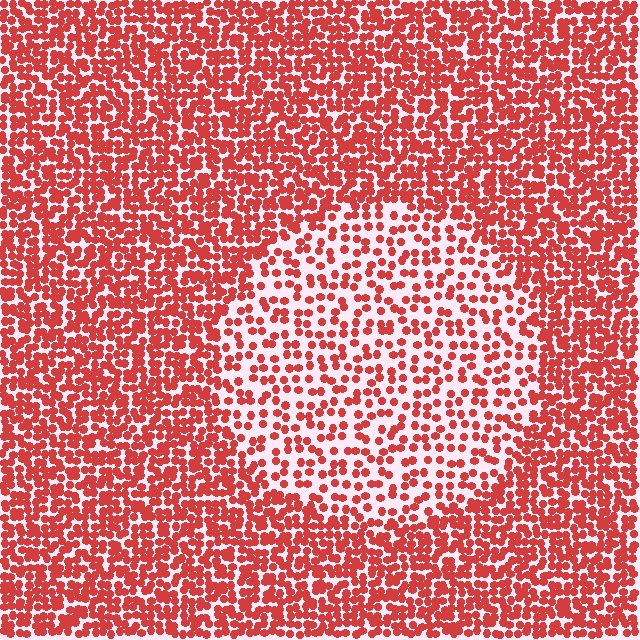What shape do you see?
I see a circle.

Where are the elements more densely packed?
The elements are more densely packed outside the circle boundary.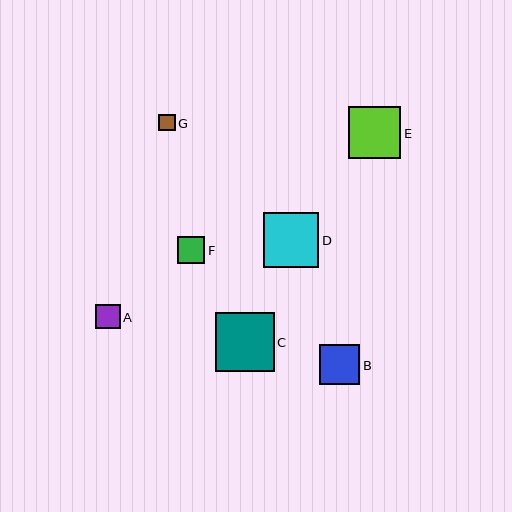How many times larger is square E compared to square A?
Square E is approximately 2.1 times the size of square A.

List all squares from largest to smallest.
From largest to smallest: C, D, E, B, F, A, G.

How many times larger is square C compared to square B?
Square C is approximately 1.5 times the size of square B.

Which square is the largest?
Square C is the largest with a size of approximately 59 pixels.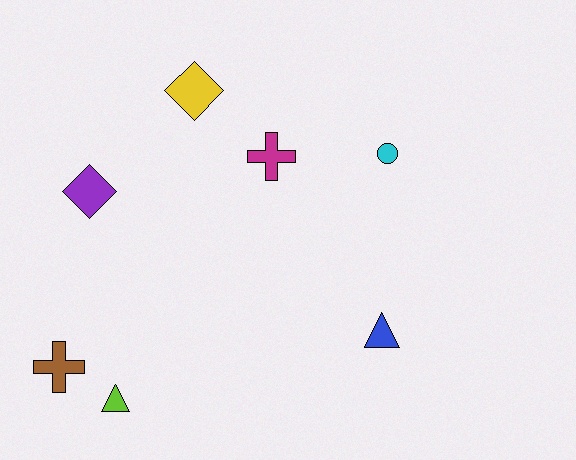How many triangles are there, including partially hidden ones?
There are 2 triangles.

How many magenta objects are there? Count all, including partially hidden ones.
There is 1 magenta object.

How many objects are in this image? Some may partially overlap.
There are 7 objects.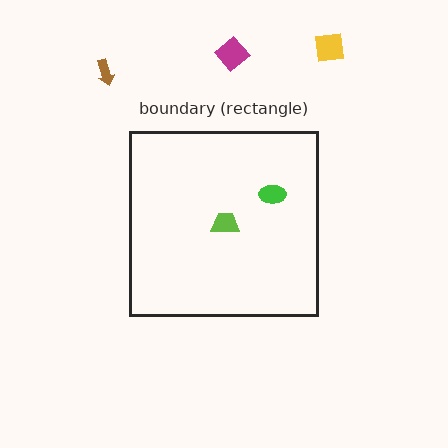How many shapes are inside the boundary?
2 inside, 3 outside.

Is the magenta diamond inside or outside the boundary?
Outside.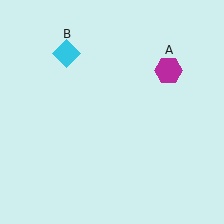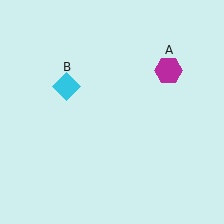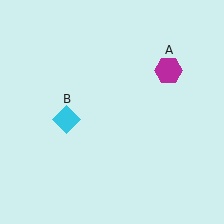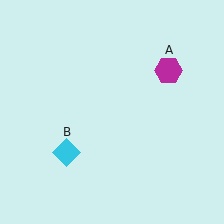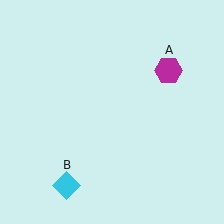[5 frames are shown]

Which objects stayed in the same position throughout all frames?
Magenta hexagon (object A) remained stationary.